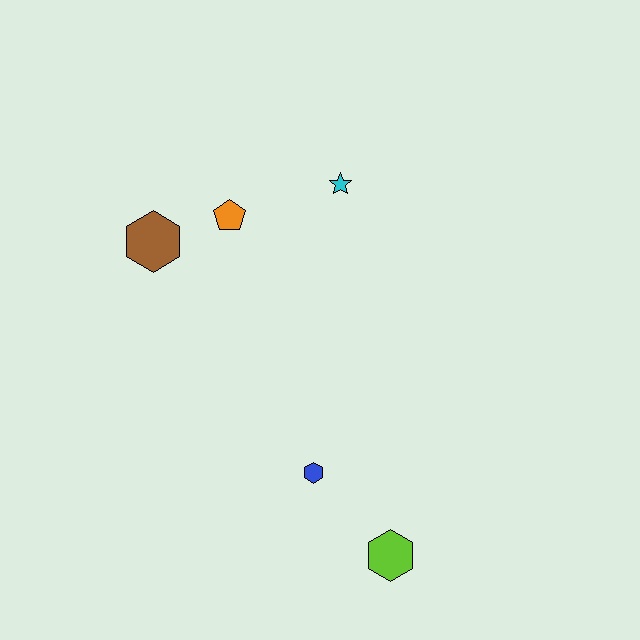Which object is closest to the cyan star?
The orange pentagon is closest to the cyan star.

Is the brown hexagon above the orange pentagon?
No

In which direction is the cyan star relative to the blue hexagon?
The cyan star is above the blue hexagon.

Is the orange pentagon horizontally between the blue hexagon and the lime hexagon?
No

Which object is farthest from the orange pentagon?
The lime hexagon is farthest from the orange pentagon.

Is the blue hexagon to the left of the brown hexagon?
No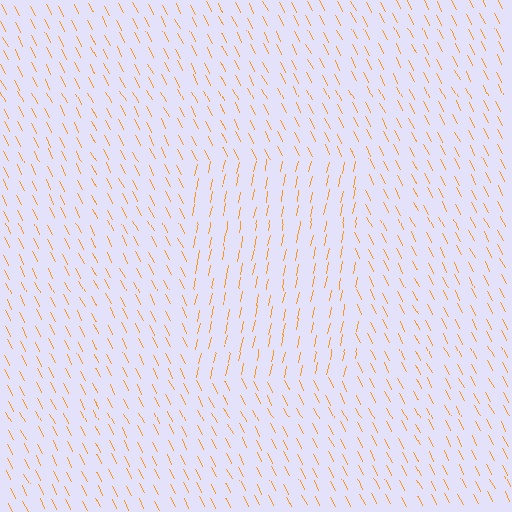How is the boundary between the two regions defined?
The boundary is defined purely by a change in line orientation (approximately 38 degrees difference). All lines are the same color and thickness.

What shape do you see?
I see a rectangle.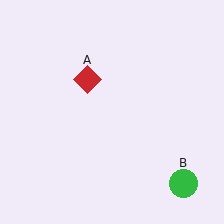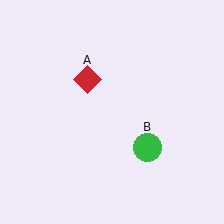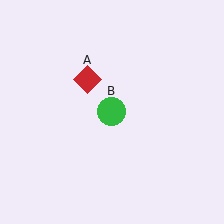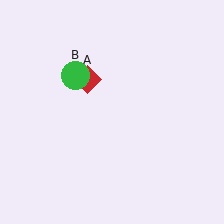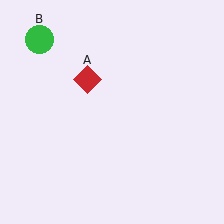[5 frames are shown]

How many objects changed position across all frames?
1 object changed position: green circle (object B).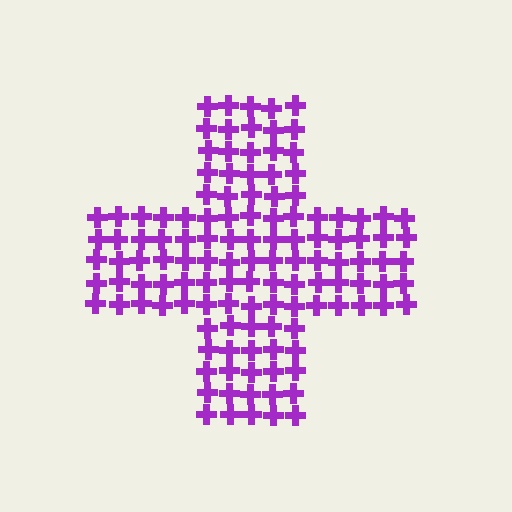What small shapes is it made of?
It is made of small crosses.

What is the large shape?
The large shape is a cross.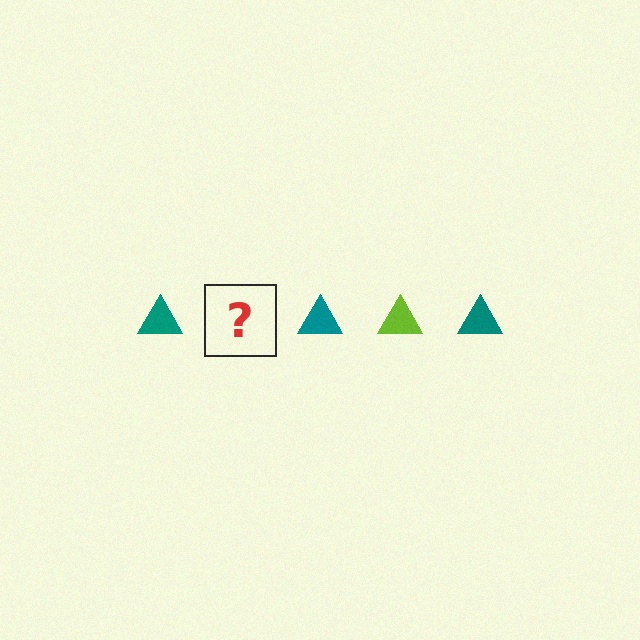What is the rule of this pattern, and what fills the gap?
The rule is that the pattern cycles through teal, lime triangles. The gap should be filled with a lime triangle.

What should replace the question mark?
The question mark should be replaced with a lime triangle.